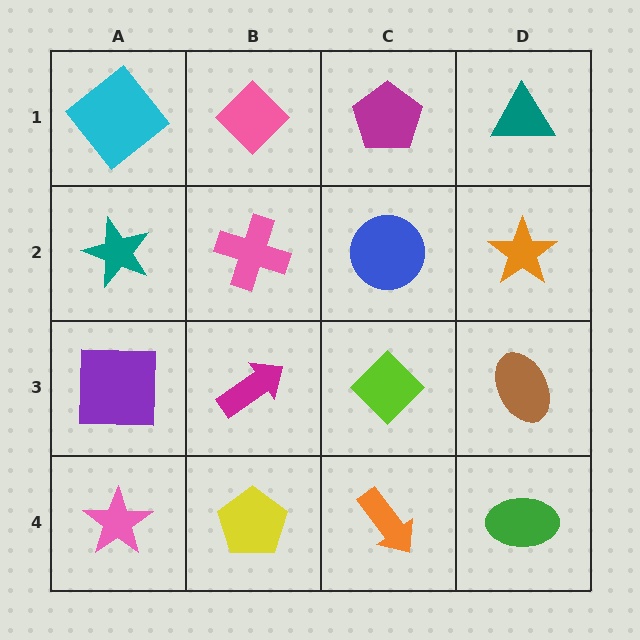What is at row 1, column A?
A cyan diamond.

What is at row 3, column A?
A purple square.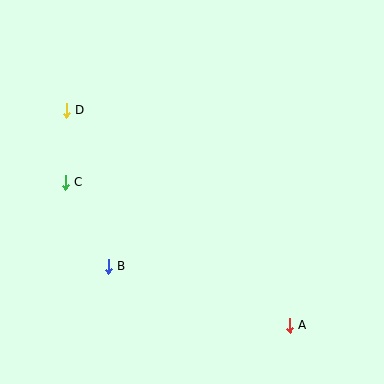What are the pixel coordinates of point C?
Point C is at (65, 182).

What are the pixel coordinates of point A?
Point A is at (289, 325).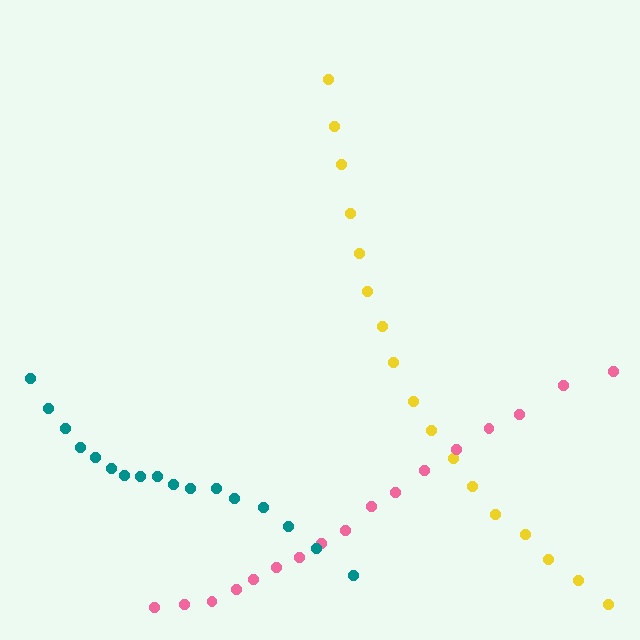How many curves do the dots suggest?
There are 3 distinct paths.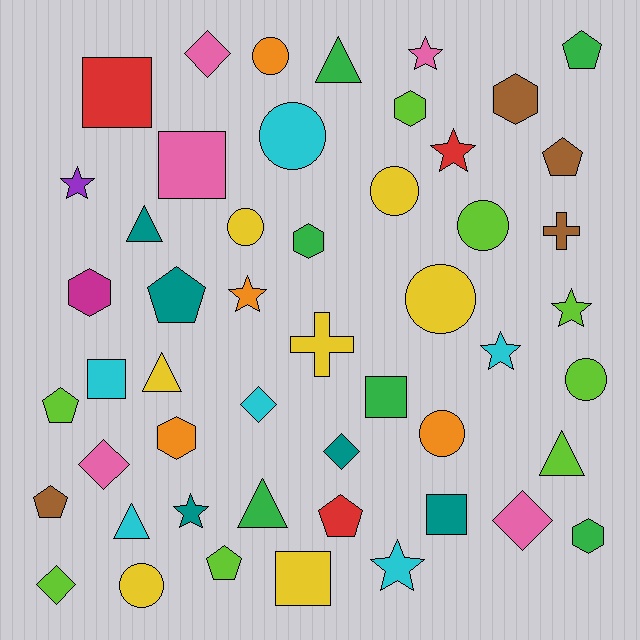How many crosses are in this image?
There are 2 crosses.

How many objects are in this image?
There are 50 objects.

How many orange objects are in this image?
There are 4 orange objects.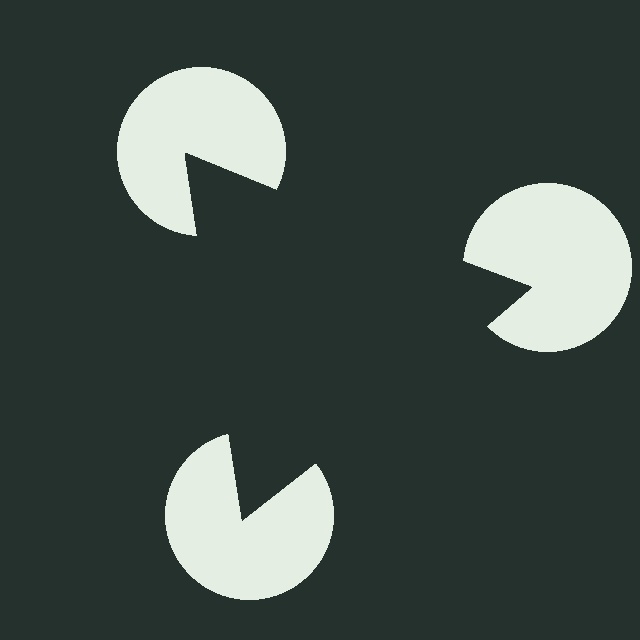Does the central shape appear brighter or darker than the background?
It typically appears slightly darker than the background, even though no actual brightness change is drawn.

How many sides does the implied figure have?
3 sides.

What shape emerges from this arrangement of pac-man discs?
An illusory triangle — its edges are inferred from the aligned wedge cuts in the pac-man discs, not physically drawn.